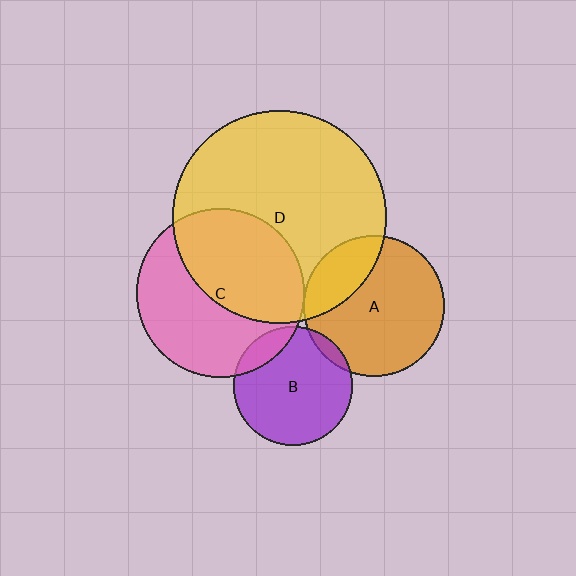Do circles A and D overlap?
Yes.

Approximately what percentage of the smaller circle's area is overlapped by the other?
Approximately 25%.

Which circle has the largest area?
Circle D (yellow).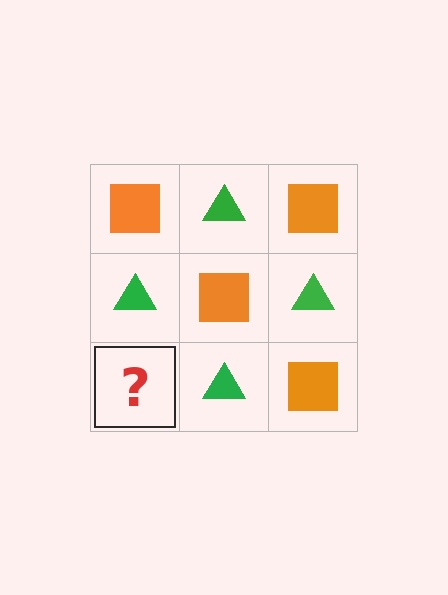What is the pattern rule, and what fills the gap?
The rule is that it alternates orange square and green triangle in a checkerboard pattern. The gap should be filled with an orange square.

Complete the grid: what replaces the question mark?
The question mark should be replaced with an orange square.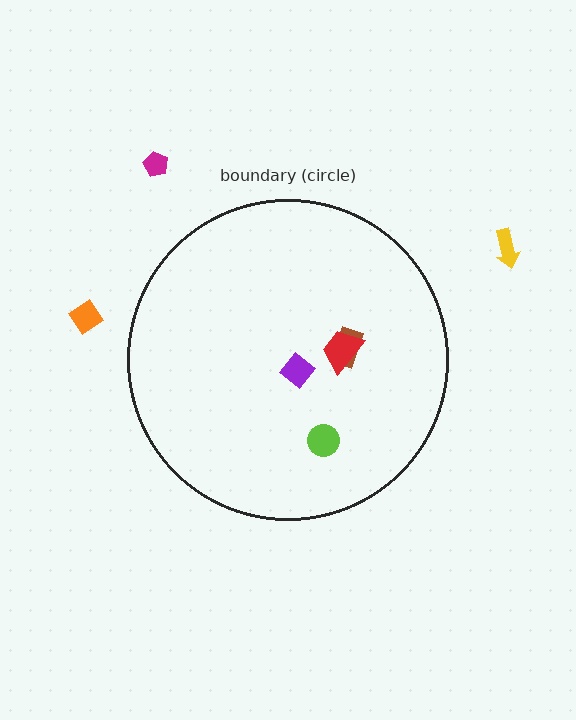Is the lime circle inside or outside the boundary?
Inside.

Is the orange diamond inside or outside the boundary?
Outside.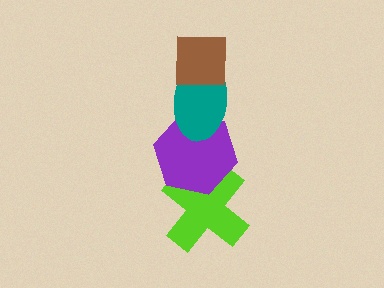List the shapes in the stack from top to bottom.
From top to bottom: the brown square, the teal ellipse, the purple hexagon, the lime cross.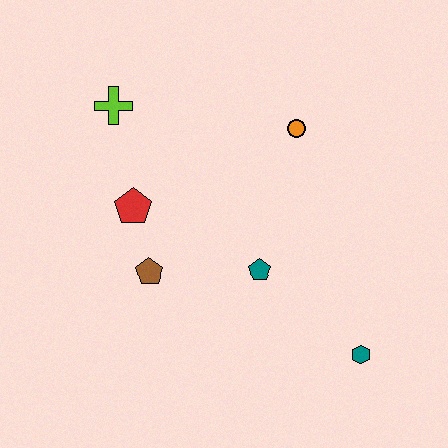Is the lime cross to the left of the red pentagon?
Yes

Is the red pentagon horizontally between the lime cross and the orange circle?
Yes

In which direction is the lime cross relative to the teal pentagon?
The lime cross is above the teal pentagon.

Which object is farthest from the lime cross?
The teal hexagon is farthest from the lime cross.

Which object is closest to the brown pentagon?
The red pentagon is closest to the brown pentagon.